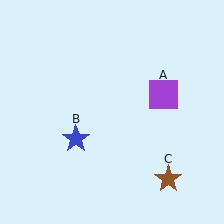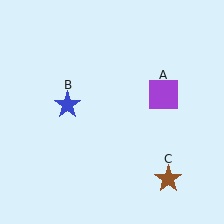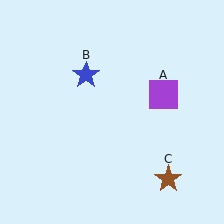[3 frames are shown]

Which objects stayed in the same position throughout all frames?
Purple square (object A) and brown star (object C) remained stationary.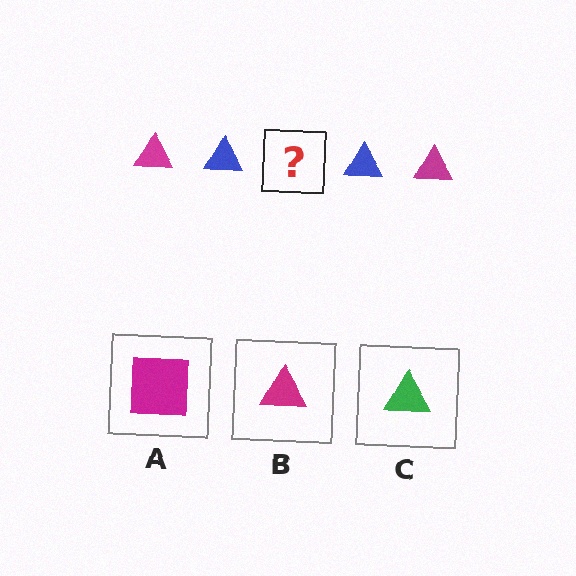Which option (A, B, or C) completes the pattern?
B.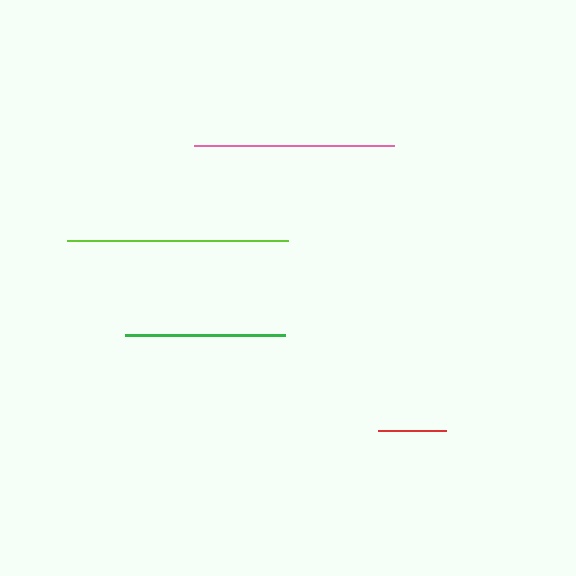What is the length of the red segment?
The red segment is approximately 68 pixels long.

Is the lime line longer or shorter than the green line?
The lime line is longer than the green line.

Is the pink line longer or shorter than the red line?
The pink line is longer than the red line.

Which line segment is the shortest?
The red line is the shortest at approximately 68 pixels.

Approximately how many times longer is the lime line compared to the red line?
The lime line is approximately 3.2 times the length of the red line.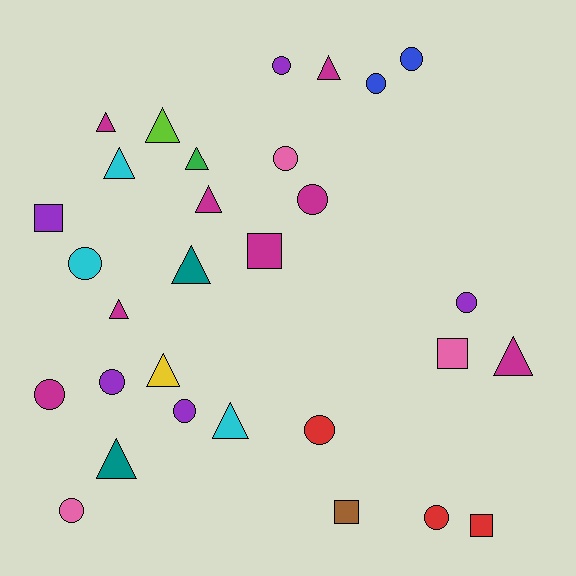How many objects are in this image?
There are 30 objects.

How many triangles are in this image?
There are 12 triangles.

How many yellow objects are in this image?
There is 1 yellow object.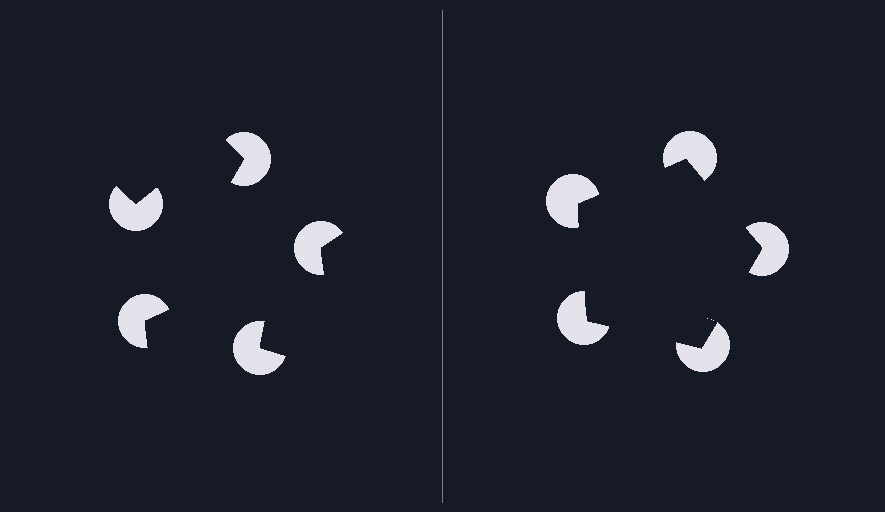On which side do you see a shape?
An illusory pentagon appears on the right side. On the left side the wedge cuts are rotated, so no coherent shape forms.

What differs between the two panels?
The pac-man discs are positioned identically on both sides; only the wedge orientations differ. On the right they align to a pentagon; on the left they are misaligned.